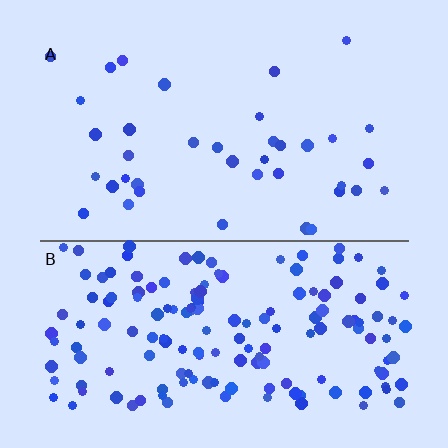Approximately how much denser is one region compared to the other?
Approximately 4.2× — region B over region A.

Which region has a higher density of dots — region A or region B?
B (the bottom).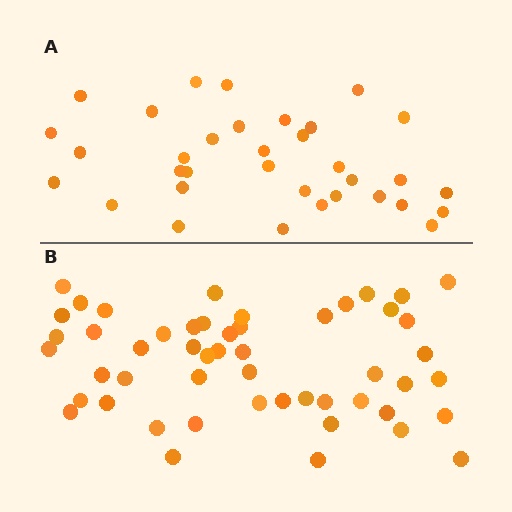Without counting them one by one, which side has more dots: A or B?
Region B (the bottom region) has more dots.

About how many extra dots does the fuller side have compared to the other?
Region B has approximately 15 more dots than region A.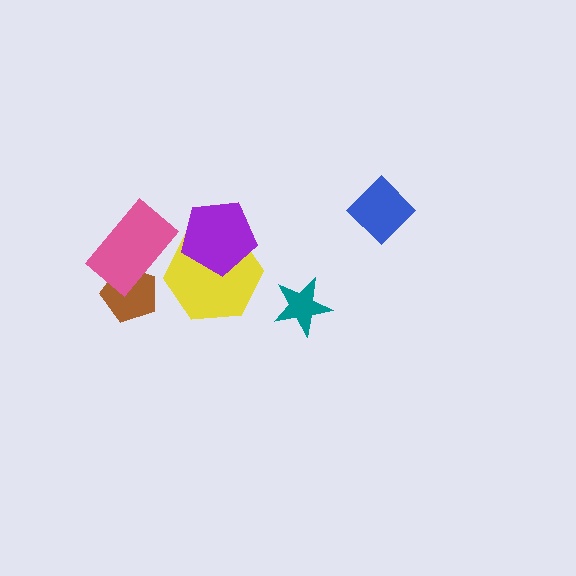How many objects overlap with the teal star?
0 objects overlap with the teal star.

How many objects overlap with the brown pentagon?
1 object overlaps with the brown pentagon.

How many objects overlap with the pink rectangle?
1 object overlaps with the pink rectangle.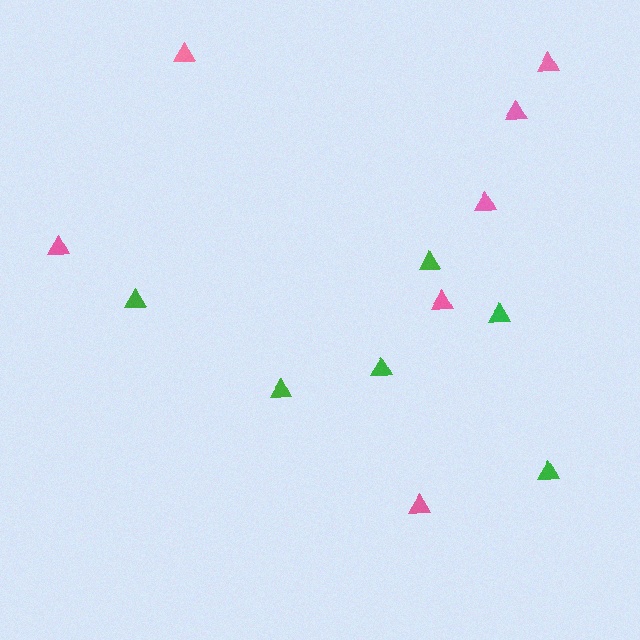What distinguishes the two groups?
There are 2 groups: one group of pink triangles (7) and one group of green triangles (6).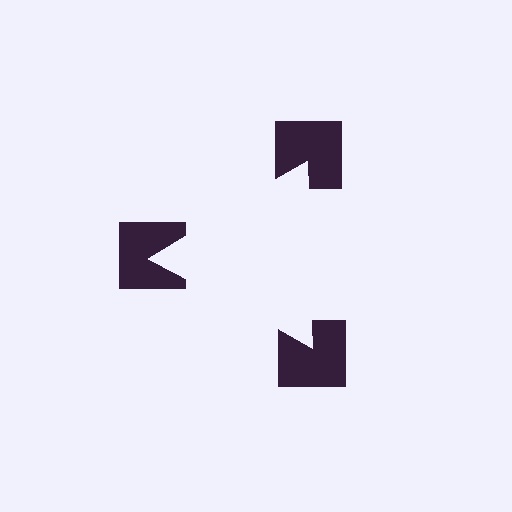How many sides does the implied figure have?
3 sides.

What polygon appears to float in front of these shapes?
An illusory triangle — its edges are inferred from the aligned wedge cuts in the notched squares, not physically drawn.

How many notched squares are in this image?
There are 3 — one at each vertex of the illusory triangle.